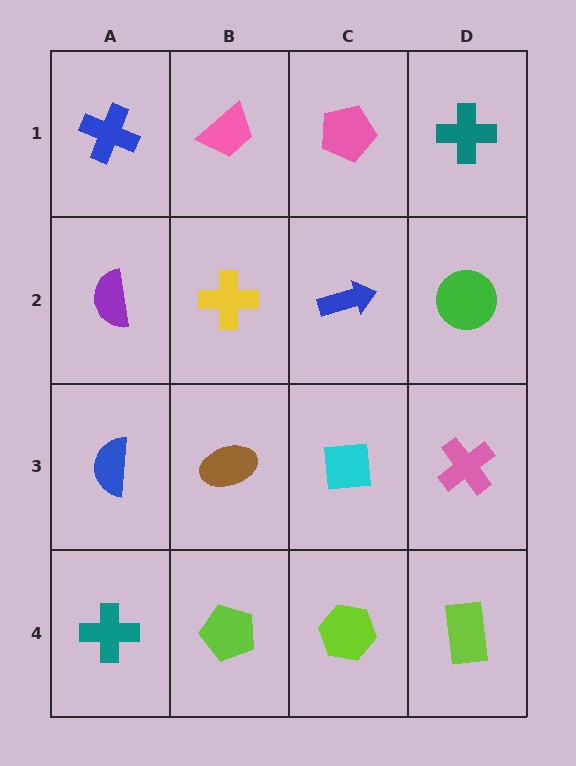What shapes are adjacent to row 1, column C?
A blue arrow (row 2, column C), a pink trapezoid (row 1, column B), a teal cross (row 1, column D).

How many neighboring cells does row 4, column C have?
3.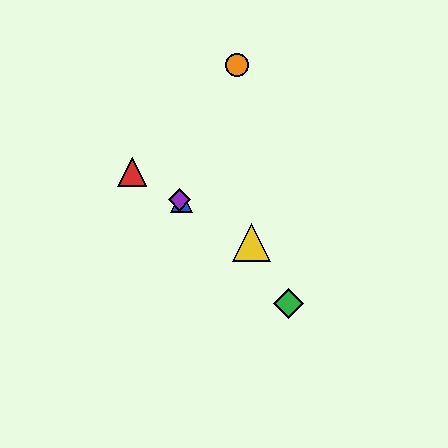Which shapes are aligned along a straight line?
The red triangle, the blue triangle, the yellow triangle, the purple diamond are aligned along a straight line.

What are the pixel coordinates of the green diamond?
The green diamond is at (289, 303).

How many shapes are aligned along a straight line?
4 shapes (the red triangle, the blue triangle, the yellow triangle, the purple diamond) are aligned along a straight line.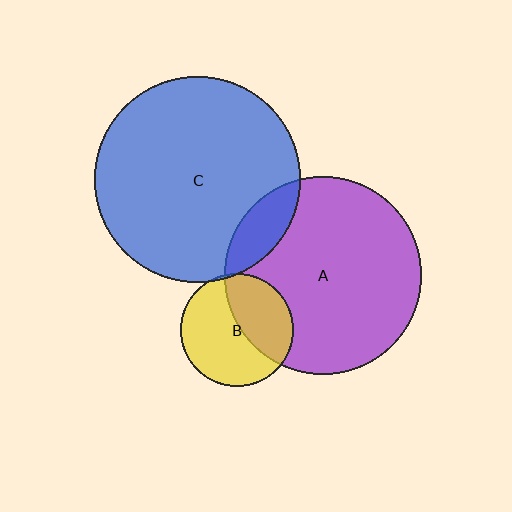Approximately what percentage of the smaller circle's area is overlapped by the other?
Approximately 40%.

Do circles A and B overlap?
Yes.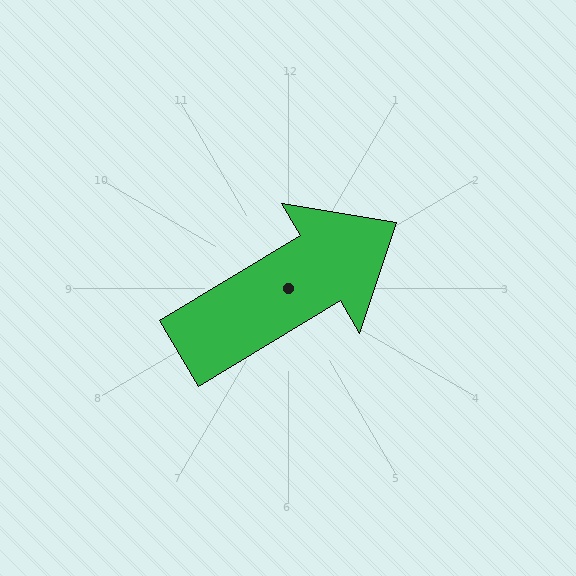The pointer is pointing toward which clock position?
Roughly 2 o'clock.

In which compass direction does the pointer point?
Northeast.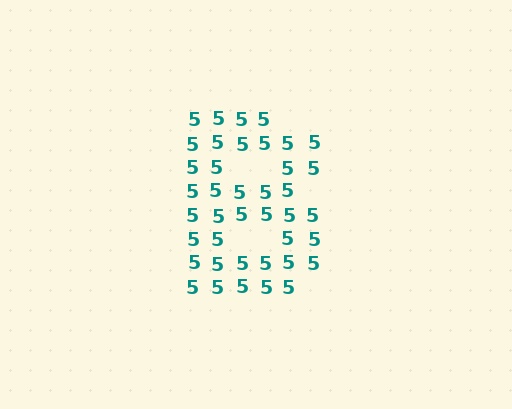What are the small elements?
The small elements are digit 5's.